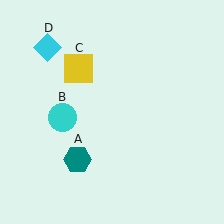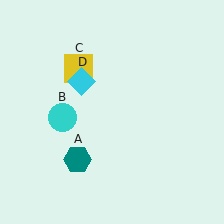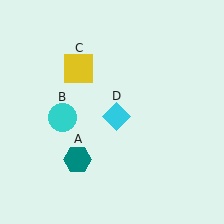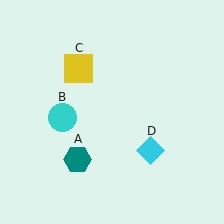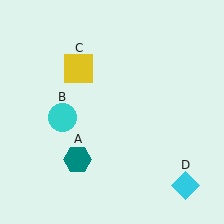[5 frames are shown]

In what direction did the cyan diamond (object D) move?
The cyan diamond (object D) moved down and to the right.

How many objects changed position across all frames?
1 object changed position: cyan diamond (object D).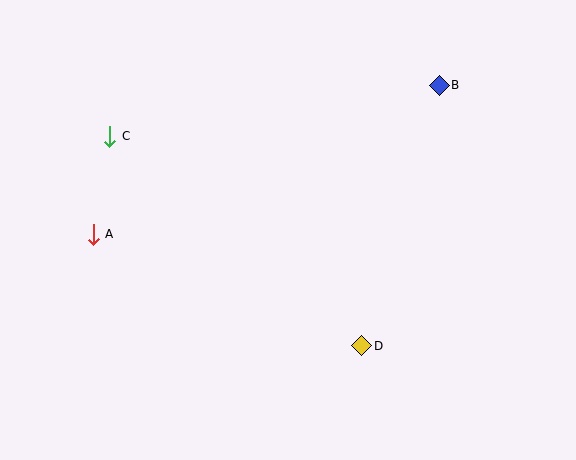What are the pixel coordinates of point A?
Point A is at (93, 234).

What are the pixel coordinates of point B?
Point B is at (439, 85).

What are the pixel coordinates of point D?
Point D is at (362, 346).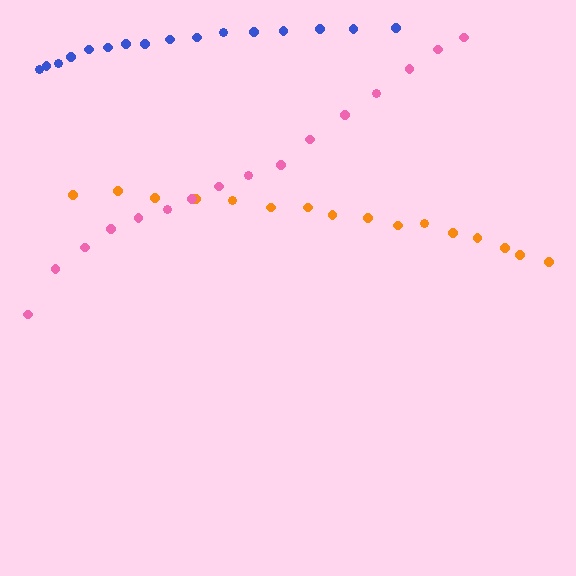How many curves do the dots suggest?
There are 3 distinct paths.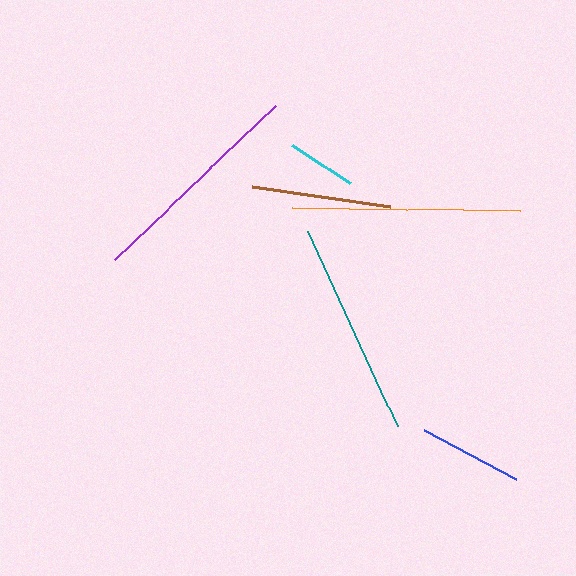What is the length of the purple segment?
The purple segment is approximately 223 pixels long.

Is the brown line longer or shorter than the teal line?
The teal line is longer than the brown line.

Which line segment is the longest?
The orange line is the longest at approximately 228 pixels.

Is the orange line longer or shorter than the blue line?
The orange line is longer than the blue line.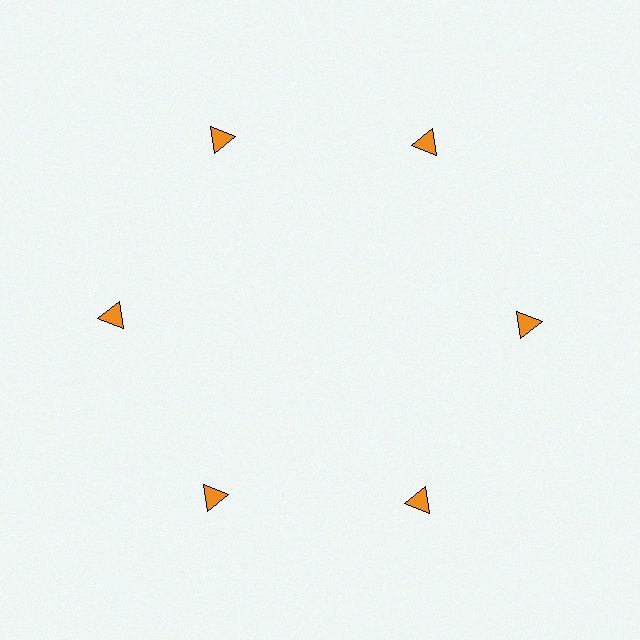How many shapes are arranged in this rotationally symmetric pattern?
There are 6 shapes, arranged in 6 groups of 1.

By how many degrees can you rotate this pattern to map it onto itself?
The pattern maps onto itself every 60 degrees of rotation.